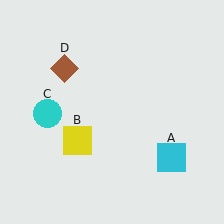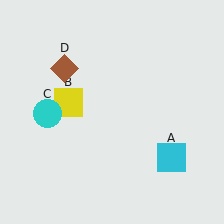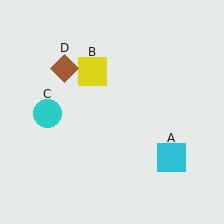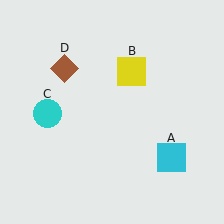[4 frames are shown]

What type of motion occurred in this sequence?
The yellow square (object B) rotated clockwise around the center of the scene.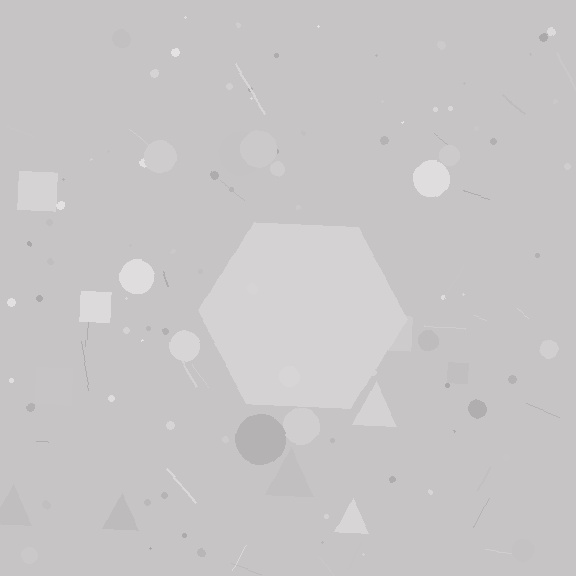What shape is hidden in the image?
A hexagon is hidden in the image.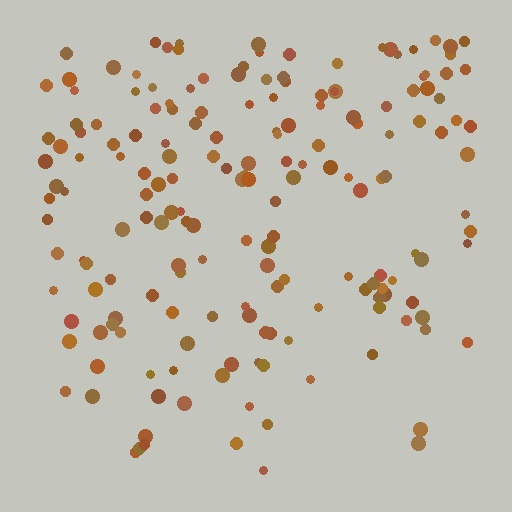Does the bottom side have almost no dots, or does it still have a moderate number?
Still a moderate number, just noticeably fewer than the top.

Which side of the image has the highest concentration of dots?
The top.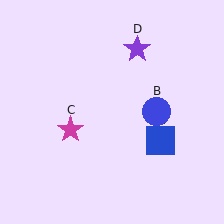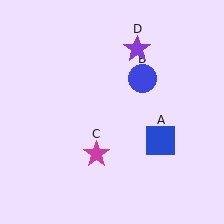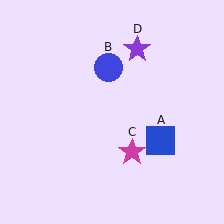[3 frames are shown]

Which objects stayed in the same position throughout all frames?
Blue square (object A) and purple star (object D) remained stationary.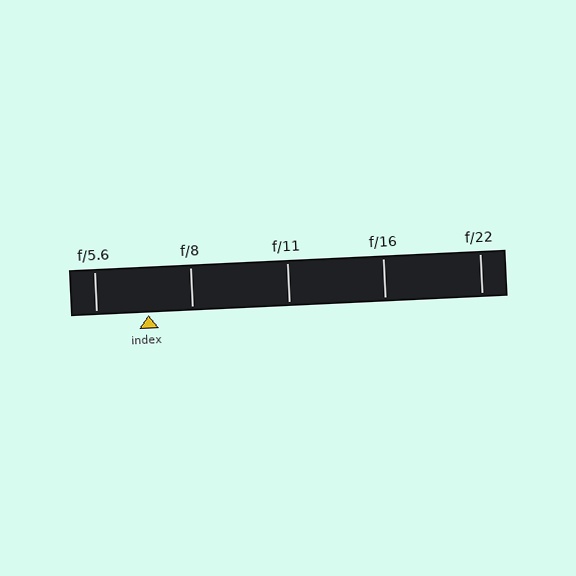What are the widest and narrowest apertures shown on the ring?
The widest aperture shown is f/5.6 and the narrowest is f/22.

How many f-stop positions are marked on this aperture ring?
There are 5 f-stop positions marked.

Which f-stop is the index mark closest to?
The index mark is closest to f/8.